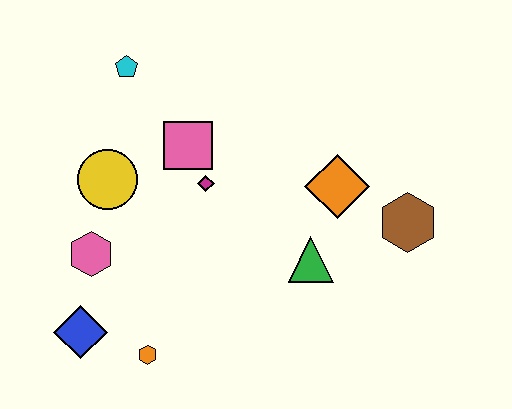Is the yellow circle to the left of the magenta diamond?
Yes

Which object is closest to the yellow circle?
The pink hexagon is closest to the yellow circle.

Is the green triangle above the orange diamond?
No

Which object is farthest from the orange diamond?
The blue diamond is farthest from the orange diamond.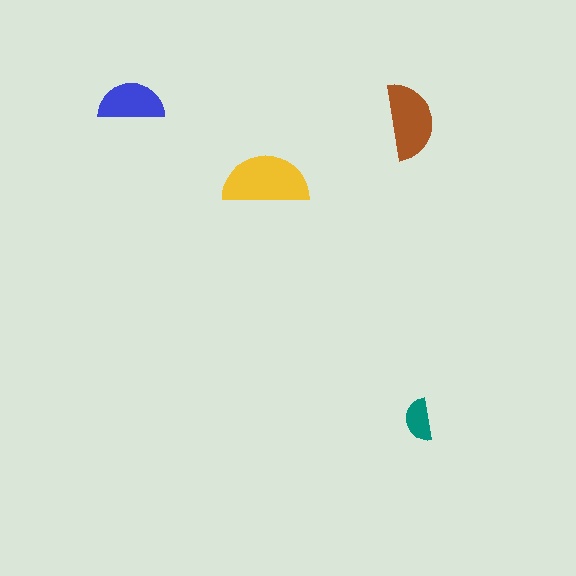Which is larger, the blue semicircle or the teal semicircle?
The blue one.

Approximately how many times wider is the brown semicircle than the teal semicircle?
About 2 times wider.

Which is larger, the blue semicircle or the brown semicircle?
The brown one.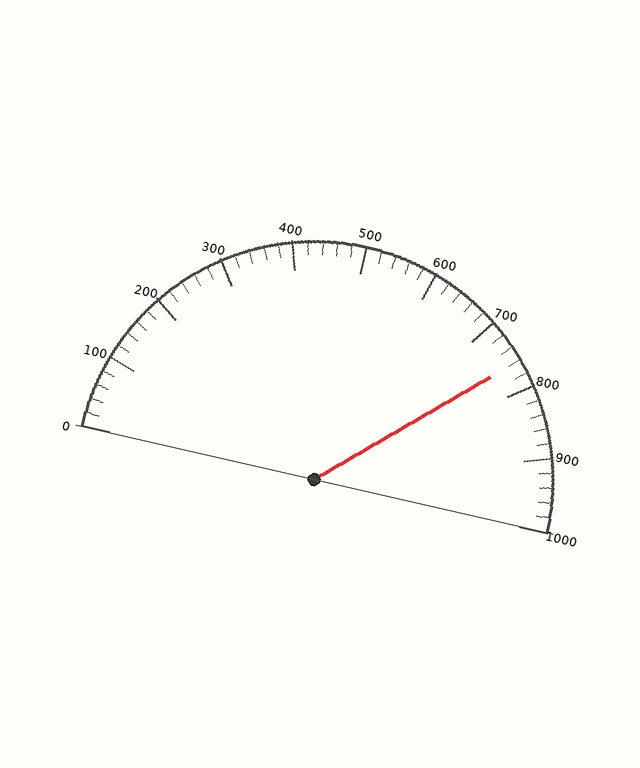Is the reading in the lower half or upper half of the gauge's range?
The reading is in the upper half of the range (0 to 1000).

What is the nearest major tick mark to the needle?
The nearest major tick mark is 800.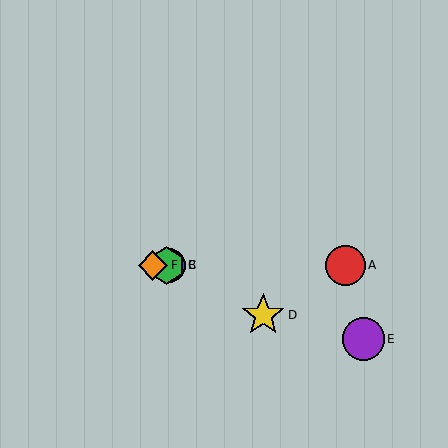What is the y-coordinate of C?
Object C is at y≈265.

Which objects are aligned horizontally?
Objects A, B, C, F are aligned horizontally.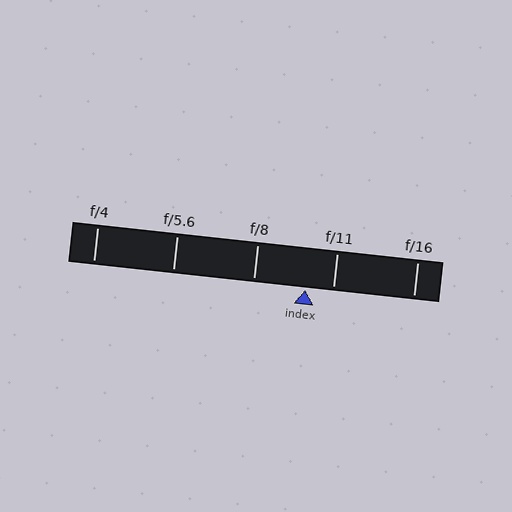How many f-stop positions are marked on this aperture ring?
There are 5 f-stop positions marked.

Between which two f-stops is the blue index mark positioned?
The index mark is between f/8 and f/11.